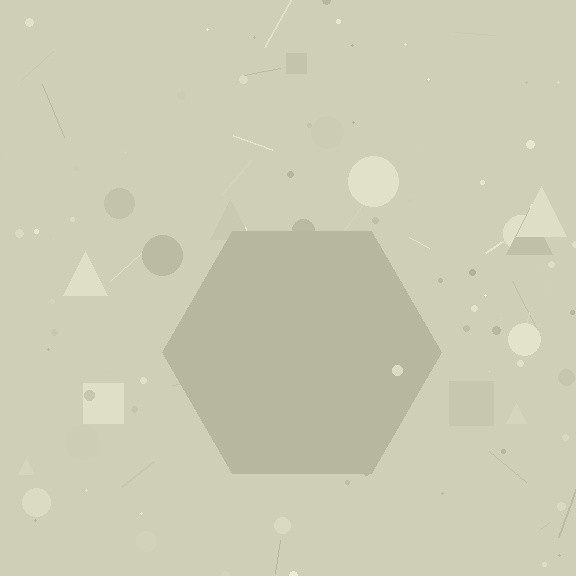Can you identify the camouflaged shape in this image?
The camouflaged shape is a hexagon.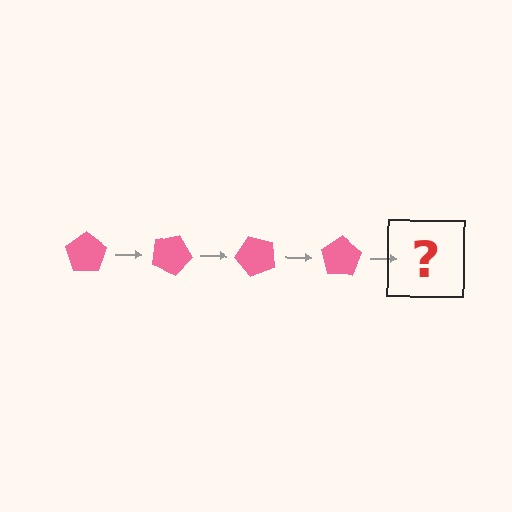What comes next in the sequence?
The next element should be a pink pentagon rotated 100 degrees.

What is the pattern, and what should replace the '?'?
The pattern is that the pentagon rotates 25 degrees each step. The '?' should be a pink pentagon rotated 100 degrees.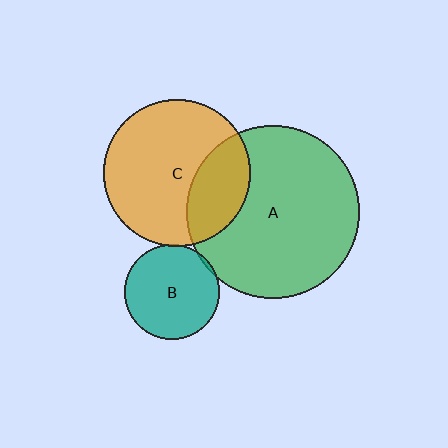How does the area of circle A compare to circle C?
Approximately 1.4 times.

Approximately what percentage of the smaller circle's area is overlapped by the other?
Approximately 5%.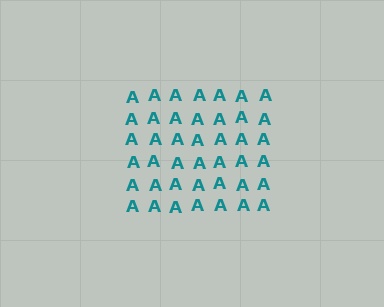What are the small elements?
The small elements are letter A's.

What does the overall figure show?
The overall figure shows a square.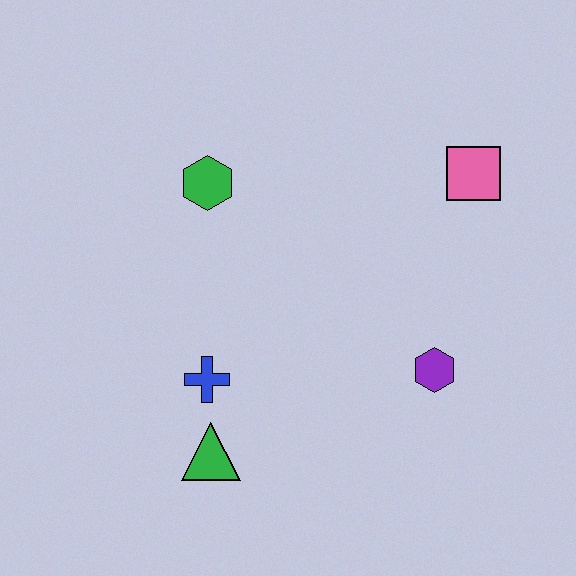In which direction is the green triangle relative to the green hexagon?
The green triangle is below the green hexagon.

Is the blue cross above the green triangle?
Yes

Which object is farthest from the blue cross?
The pink square is farthest from the blue cross.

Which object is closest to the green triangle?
The blue cross is closest to the green triangle.